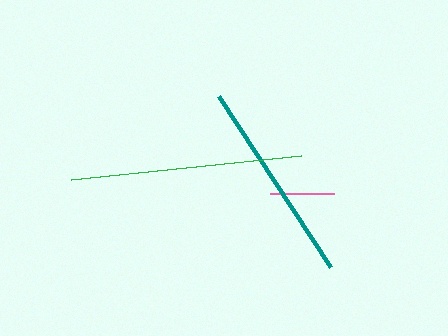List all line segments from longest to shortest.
From longest to shortest: green, teal, pink.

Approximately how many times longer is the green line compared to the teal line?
The green line is approximately 1.1 times the length of the teal line.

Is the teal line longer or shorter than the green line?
The green line is longer than the teal line.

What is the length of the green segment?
The green segment is approximately 231 pixels long.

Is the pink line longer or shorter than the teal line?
The teal line is longer than the pink line.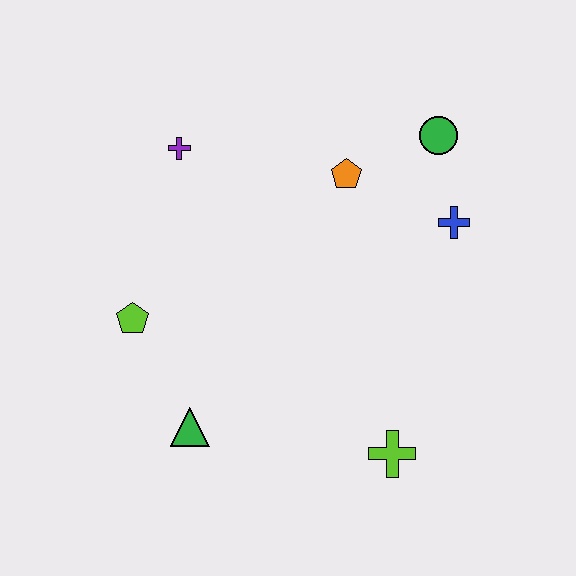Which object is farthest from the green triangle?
The green circle is farthest from the green triangle.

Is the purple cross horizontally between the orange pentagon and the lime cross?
No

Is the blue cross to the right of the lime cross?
Yes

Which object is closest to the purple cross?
The orange pentagon is closest to the purple cross.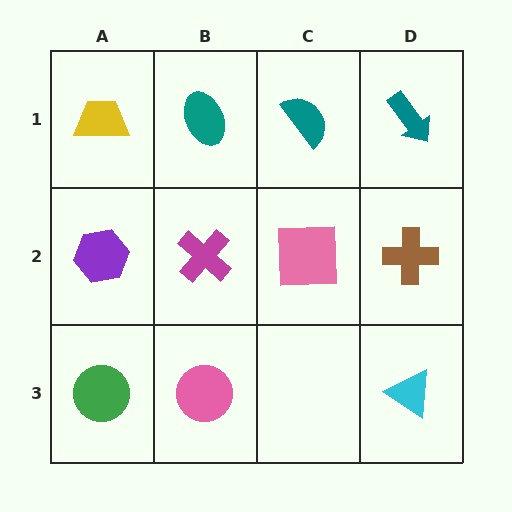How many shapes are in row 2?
4 shapes.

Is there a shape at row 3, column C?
No, that cell is empty.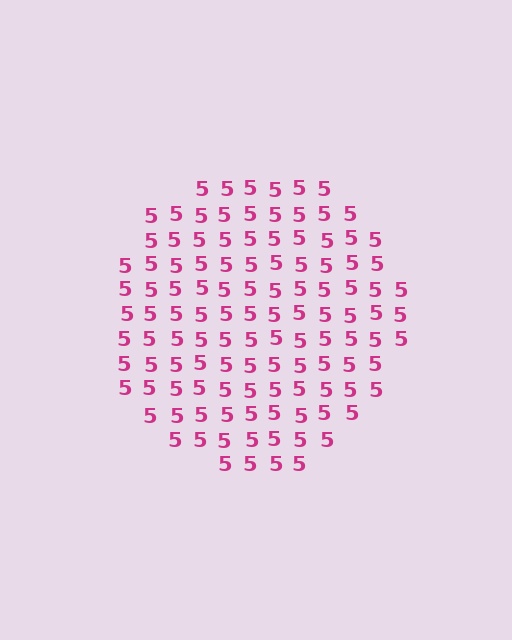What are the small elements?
The small elements are digit 5's.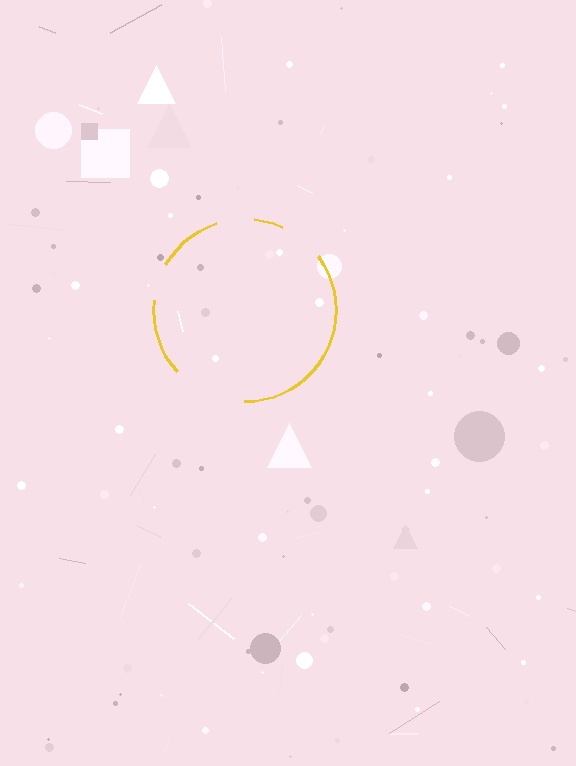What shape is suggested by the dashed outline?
The dashed outline suggests a circle.